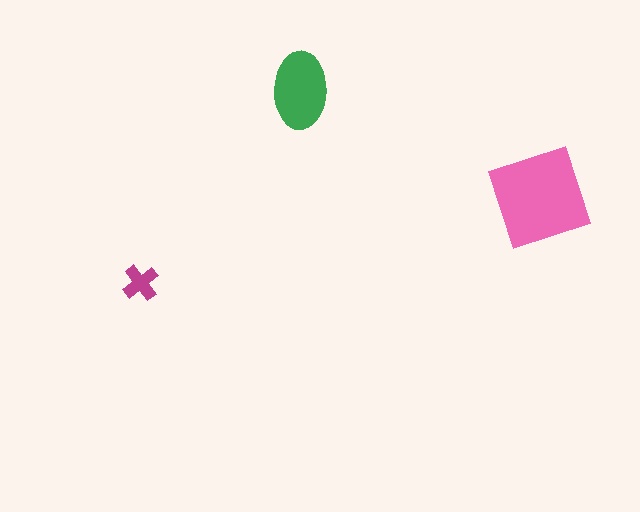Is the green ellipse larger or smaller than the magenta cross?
Larger.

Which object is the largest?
The pink diamond.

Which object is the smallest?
The magenta cross.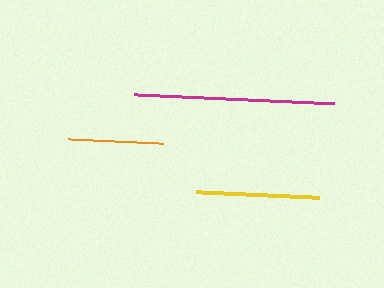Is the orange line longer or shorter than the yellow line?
The yellow line is longer than the orange line.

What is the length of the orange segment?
The orange segment is approximately 96 pixels long.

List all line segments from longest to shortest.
From longest to shortest: magenta, yellow, orange.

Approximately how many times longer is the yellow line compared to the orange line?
The yellow line is approximately 1.3 times the length of the orange line.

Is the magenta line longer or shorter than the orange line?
The magenta line is longer than the orange line.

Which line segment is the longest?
The magenta line is the longest at approximately 200 pixels.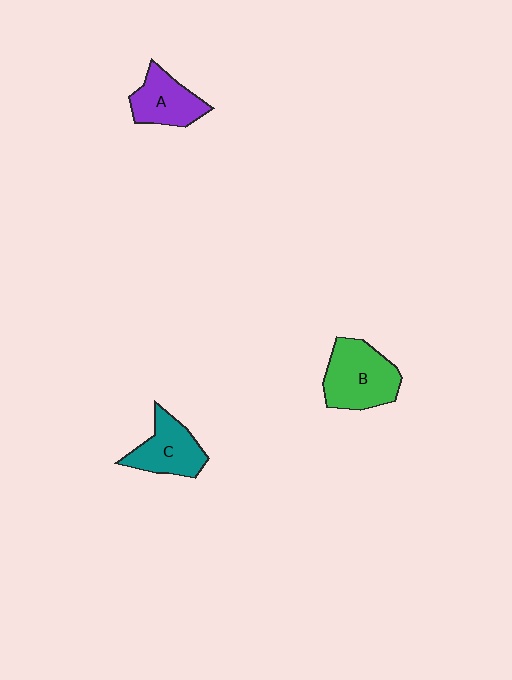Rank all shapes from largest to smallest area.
From largest to smallest: B (green), C (teal), A (purple).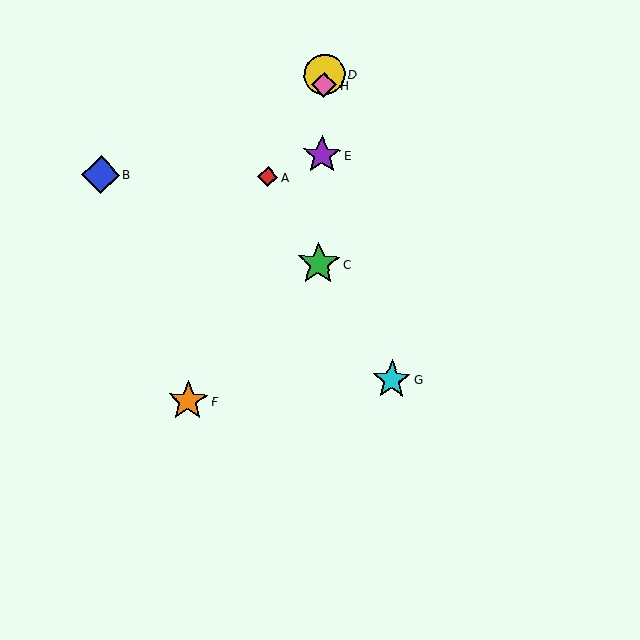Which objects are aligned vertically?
Objects C, D, E, H are aligned vertically.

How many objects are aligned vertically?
4 objects (C, D, E, H) are aligned vertically.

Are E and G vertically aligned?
No, E is at x≈322 and G is at x≈392.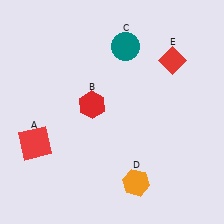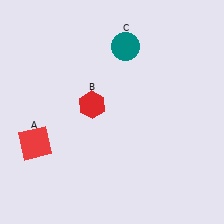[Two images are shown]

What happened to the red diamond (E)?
The red diamond (E) was removed in Image 2. It was in the top-right area of Image 1.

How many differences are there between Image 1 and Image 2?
There are 2 differences between the two images.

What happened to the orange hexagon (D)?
The orange hexagon (D) was removed in Image 2. It was in the bottom-right area of Image 1.